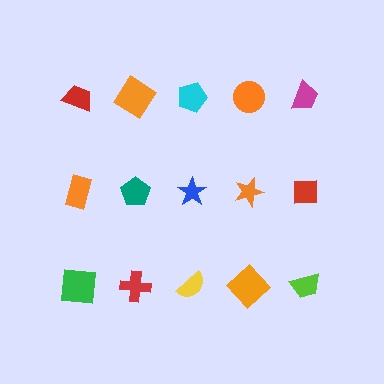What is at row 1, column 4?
An orange circle.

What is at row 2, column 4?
An orange star.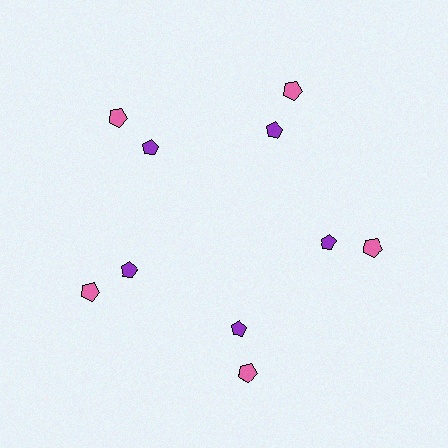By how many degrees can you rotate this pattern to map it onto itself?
The pattern maps onto itself every 72 degrees of rotation.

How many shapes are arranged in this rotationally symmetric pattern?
There are 10 shapes, arranged in 5 groups of 2.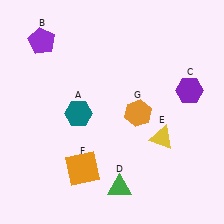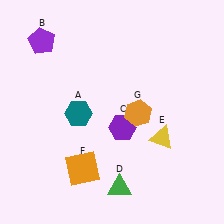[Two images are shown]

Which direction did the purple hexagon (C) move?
The purple hexagon (C) moved left.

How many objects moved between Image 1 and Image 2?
1 object moved between the two images.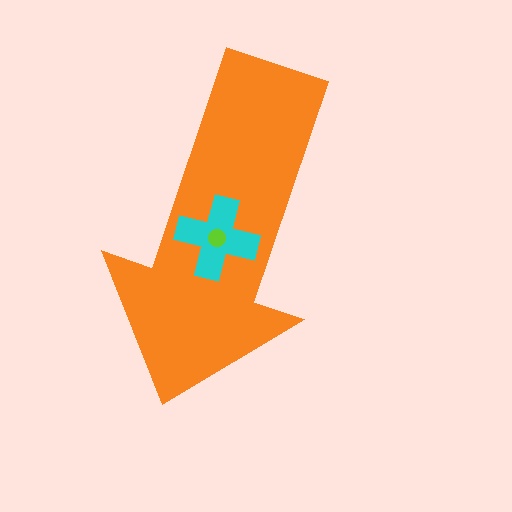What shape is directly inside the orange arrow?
The cyan cross.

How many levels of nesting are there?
3.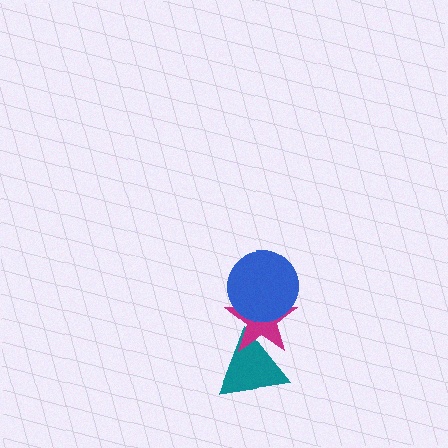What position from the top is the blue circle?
The blue circle is 1st from the top.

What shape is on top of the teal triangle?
The magenta star is on top of the teal triangle.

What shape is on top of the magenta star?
The blue circle is on top of the magenta star.